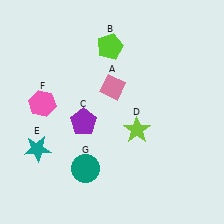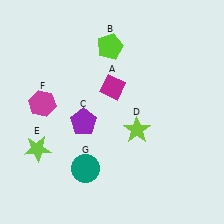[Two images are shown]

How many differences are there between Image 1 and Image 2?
There are 3 differences between the two images.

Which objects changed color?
A changed from pink to magenta. E changed from teal to lime. F changed from pink to magenta.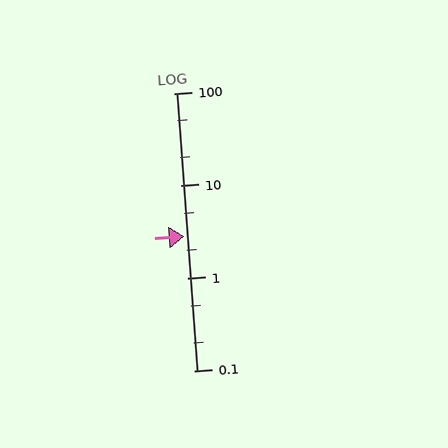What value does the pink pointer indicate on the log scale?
The pointer indicates approximately 2.8.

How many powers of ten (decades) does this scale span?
The scale spans 3 decades, from 0.1 to 100.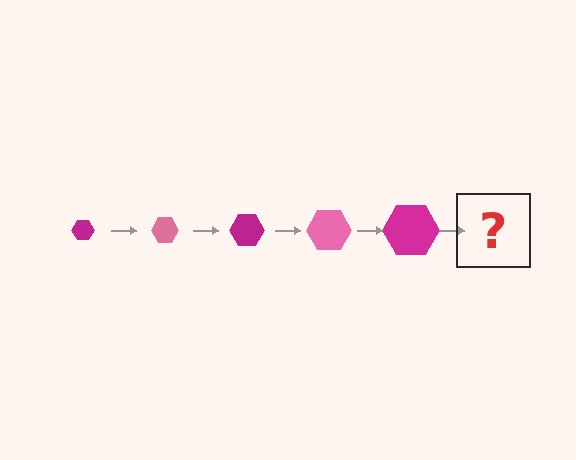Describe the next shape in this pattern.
It should be a pink hexagon, larger than the previous one.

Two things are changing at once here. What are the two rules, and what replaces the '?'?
The two rules are that the hexagon grows larger each step and the color cycles through magenta and pink. The '?' should be a pink hexagon, larger than the previous one.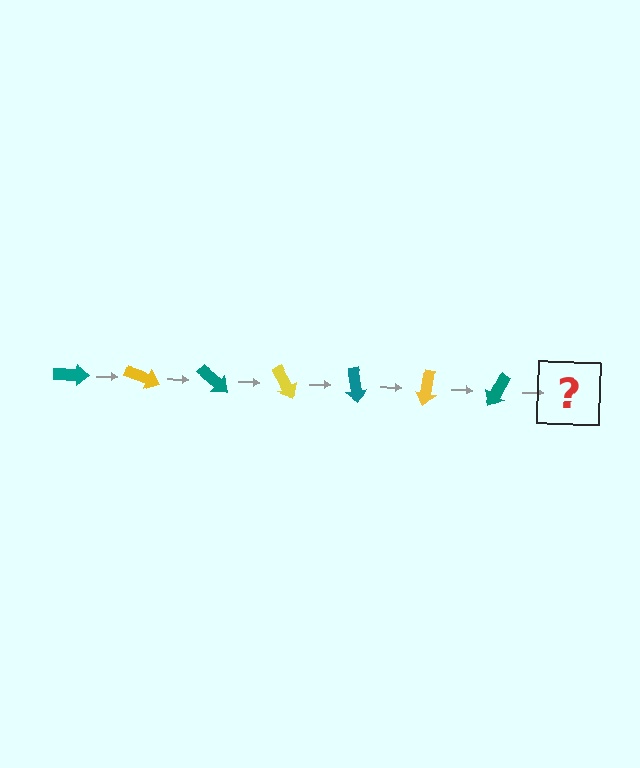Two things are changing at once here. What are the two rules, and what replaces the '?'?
The two rules are that it rotates 20 degrees each step and the color cycles through teal and yellow. The '?' should be a yellow arrow, rotated 140 degrees from the start.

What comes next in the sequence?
The next element should be a yellow arrow, rotated 140 degrees from the start.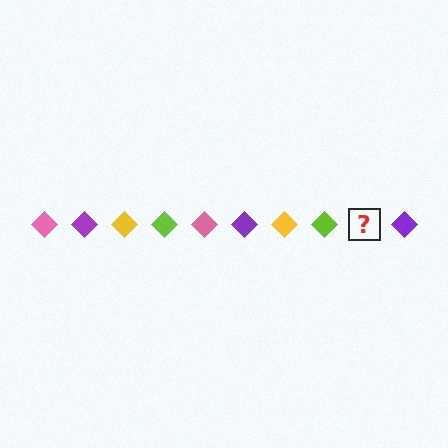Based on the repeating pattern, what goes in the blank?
The blank should be a pink diamond.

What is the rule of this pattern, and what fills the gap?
The rule is that the pattern cycles through pink, purple, yellow, lime diamonds. The gap should be filled with a pink diamond.